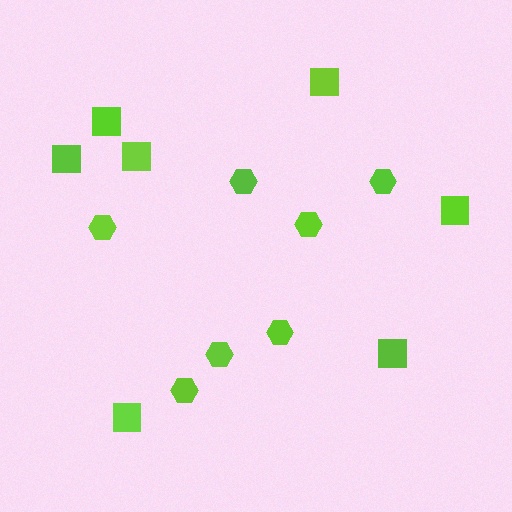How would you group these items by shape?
There are 2 groups: one group of hexagons (7) and one group of squares (7).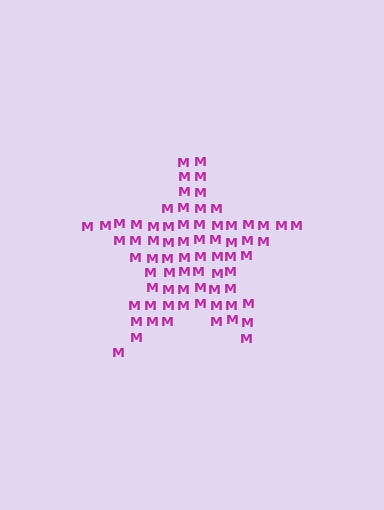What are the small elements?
The small elements are letter M's.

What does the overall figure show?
The overall figure shows a star.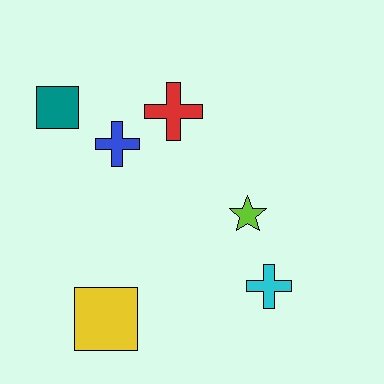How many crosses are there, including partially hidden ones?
There are 3 crosses.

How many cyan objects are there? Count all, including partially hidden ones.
There is 1 cyan object.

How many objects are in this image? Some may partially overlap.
There are 6 objects.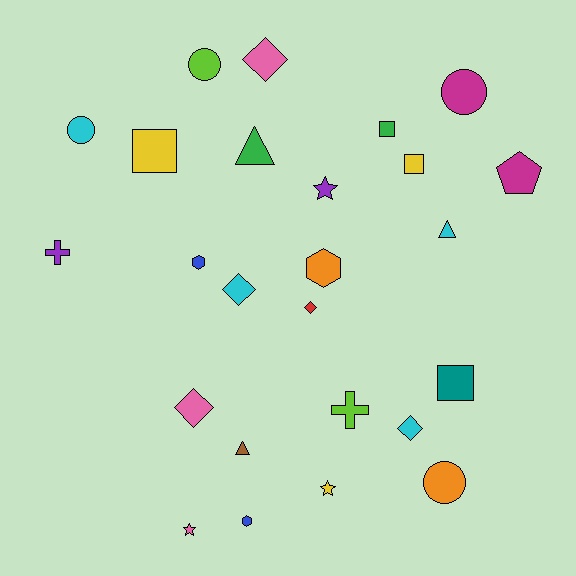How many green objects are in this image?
There are 2 green objects.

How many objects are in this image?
There are 25 objects.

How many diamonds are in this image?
There are 5 diamonds.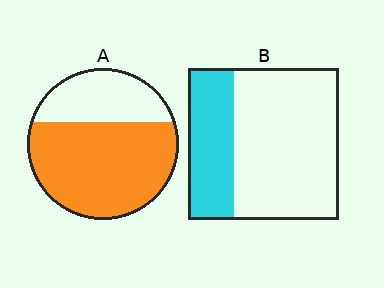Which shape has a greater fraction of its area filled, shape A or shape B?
Shape A.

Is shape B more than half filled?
No.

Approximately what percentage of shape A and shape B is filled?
A is approximately 70% and B is approximately 30%.